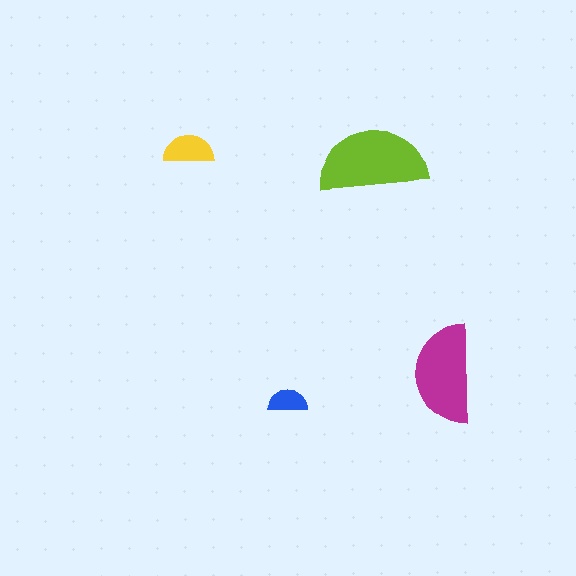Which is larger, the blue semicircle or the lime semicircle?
The lime one.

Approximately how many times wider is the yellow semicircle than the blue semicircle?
About 1.5 times wider.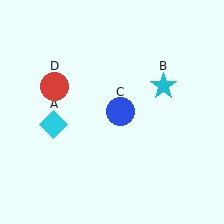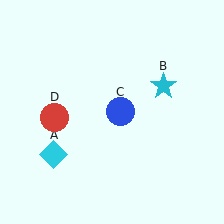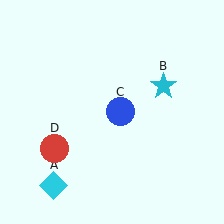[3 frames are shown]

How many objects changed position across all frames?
2 objects changed position: cyan diamond (object A), red circle (object D).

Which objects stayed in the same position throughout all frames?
Cyan star (object B) and blue circle (object C) remained stationary.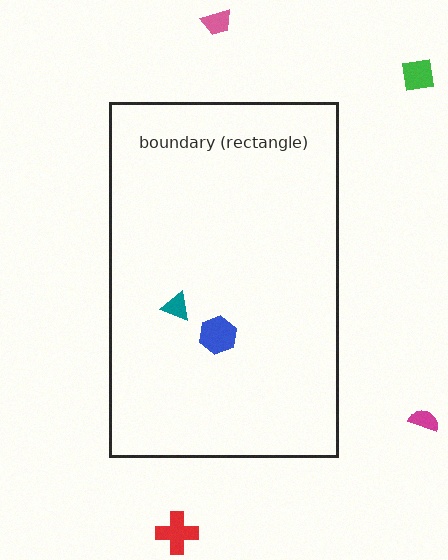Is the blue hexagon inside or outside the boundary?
Inside.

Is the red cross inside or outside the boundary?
Outside.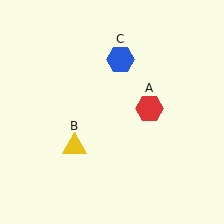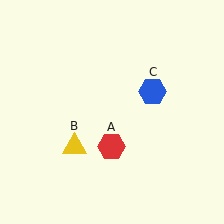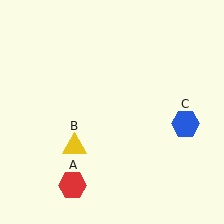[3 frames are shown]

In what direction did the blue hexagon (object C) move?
The blue hexagon (object C) moved down and to the right.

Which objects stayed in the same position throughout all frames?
Yellow triangle (object B) remained stationary.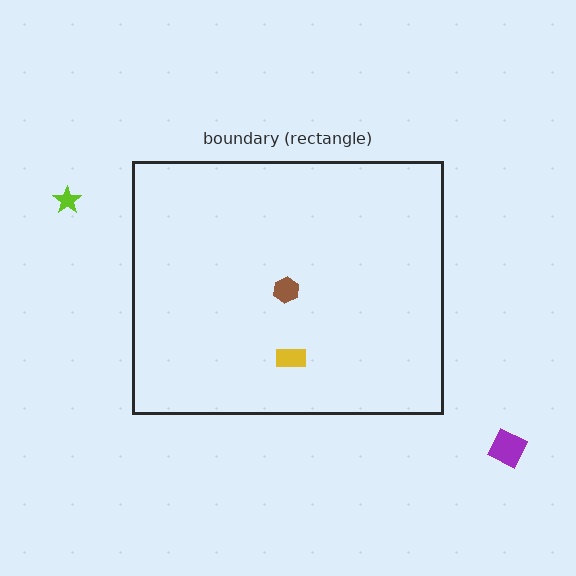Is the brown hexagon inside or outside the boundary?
Inside.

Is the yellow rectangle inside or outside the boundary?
Inside.